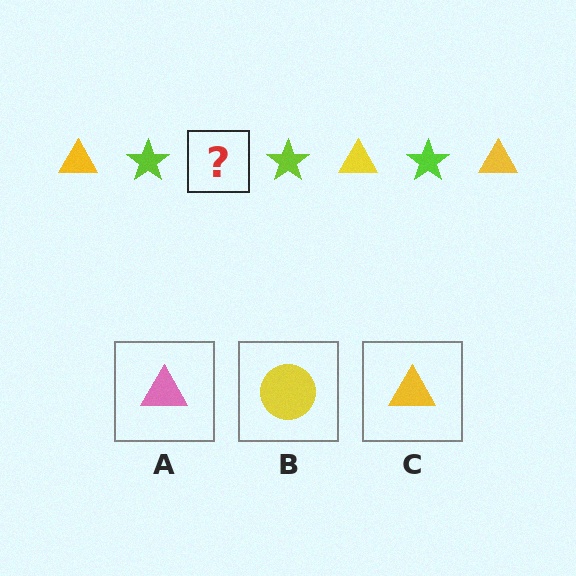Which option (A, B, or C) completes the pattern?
C.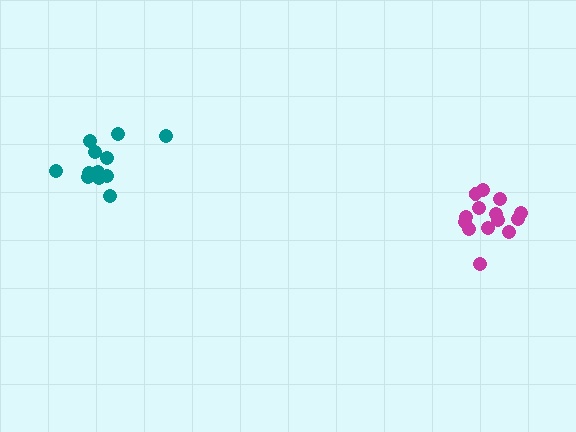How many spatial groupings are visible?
There are 2 spatial groupings.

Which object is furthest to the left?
The teal cluster is leftmost.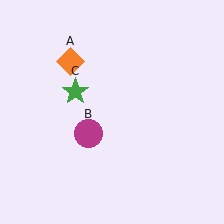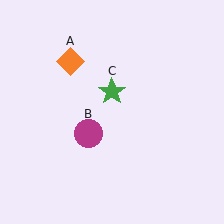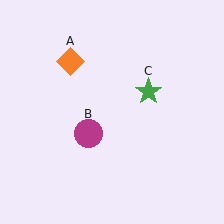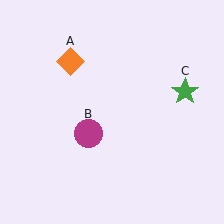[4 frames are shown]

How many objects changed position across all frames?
1 object changed position: green star (object C).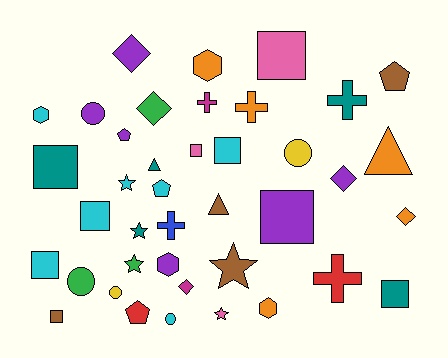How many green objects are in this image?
There are 3 green objects.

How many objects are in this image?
There are 40 objects.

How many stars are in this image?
There are 5 stars.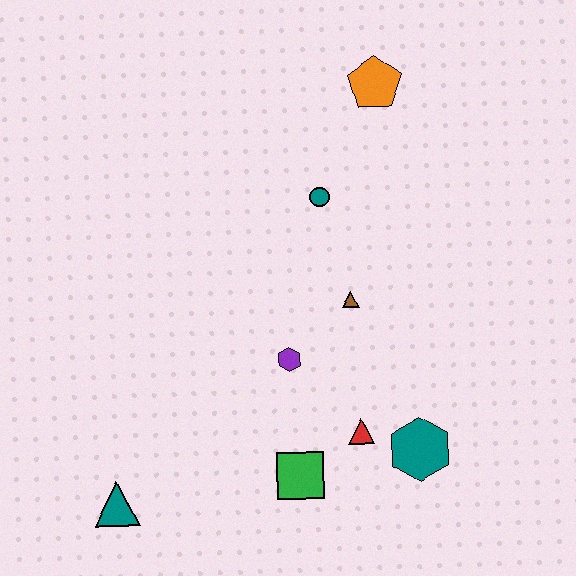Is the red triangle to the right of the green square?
Yes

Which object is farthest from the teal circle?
The teal triangle is farthest from the teal circle.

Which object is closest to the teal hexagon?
The red triangle is closest to the teal hexagon.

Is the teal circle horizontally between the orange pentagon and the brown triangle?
No